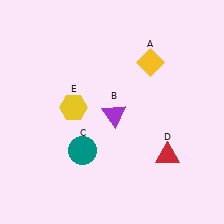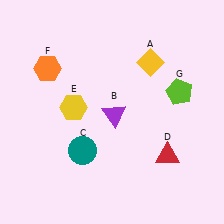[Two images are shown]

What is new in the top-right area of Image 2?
A lime pentagon (G) was added in the top-right area of Image 2.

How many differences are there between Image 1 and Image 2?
There are 2 differences between the two images.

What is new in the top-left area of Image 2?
An orange hexagon (F) was added in the top-left area of Image 2.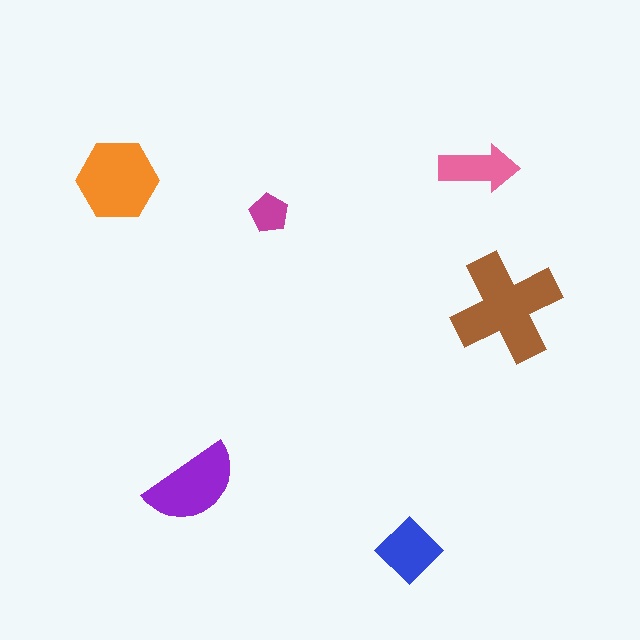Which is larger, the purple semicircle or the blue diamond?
The purple semicircle.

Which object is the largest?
The brown cross.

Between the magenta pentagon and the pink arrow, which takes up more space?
The pink arrow.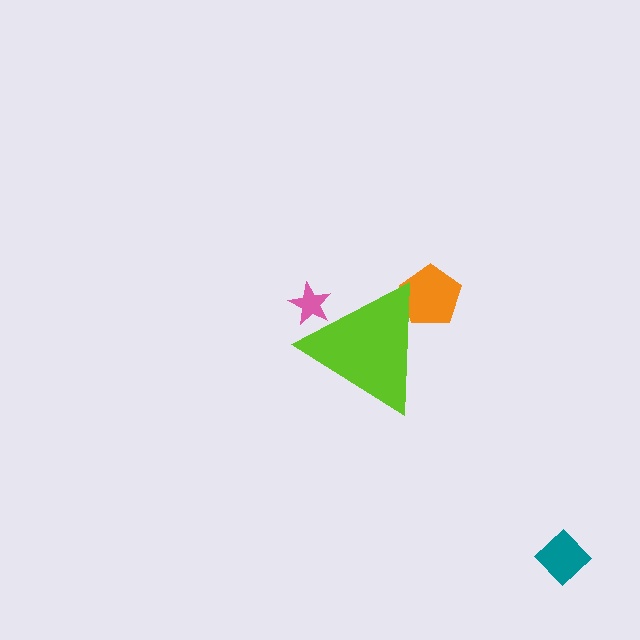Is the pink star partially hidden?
Yes, the pink star is partially hidden behind the lime triangle.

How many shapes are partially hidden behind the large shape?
2 shapes are partially hidden.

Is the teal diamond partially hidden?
No, the teal diamond is fully visible.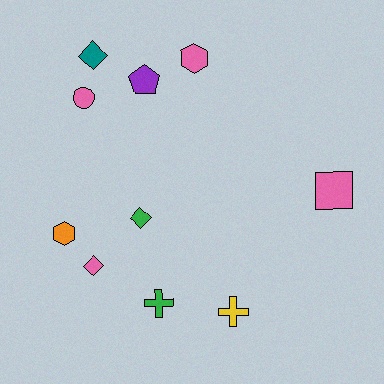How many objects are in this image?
There are 10 objects.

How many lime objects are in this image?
There are no lime objects.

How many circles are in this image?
There is 1 circle.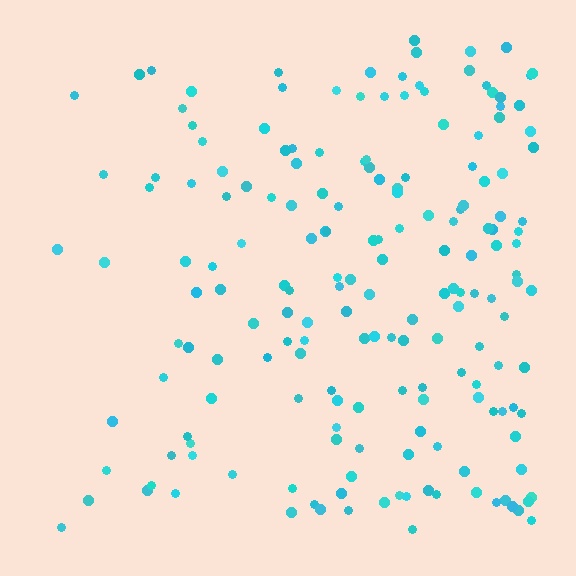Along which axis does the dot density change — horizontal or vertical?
Horizontal.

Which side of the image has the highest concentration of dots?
The right.